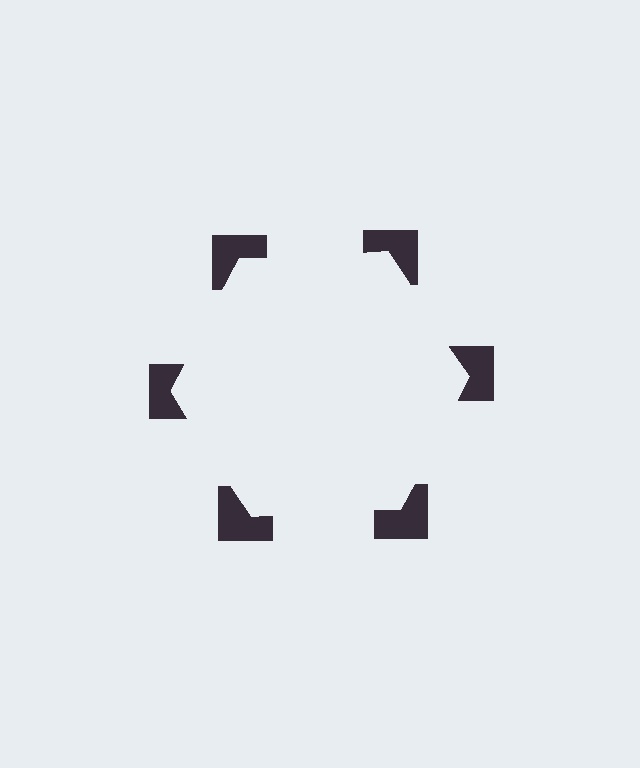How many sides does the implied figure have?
6 sides.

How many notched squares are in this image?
There are 6 — one at each vertex of the illusory hexagon.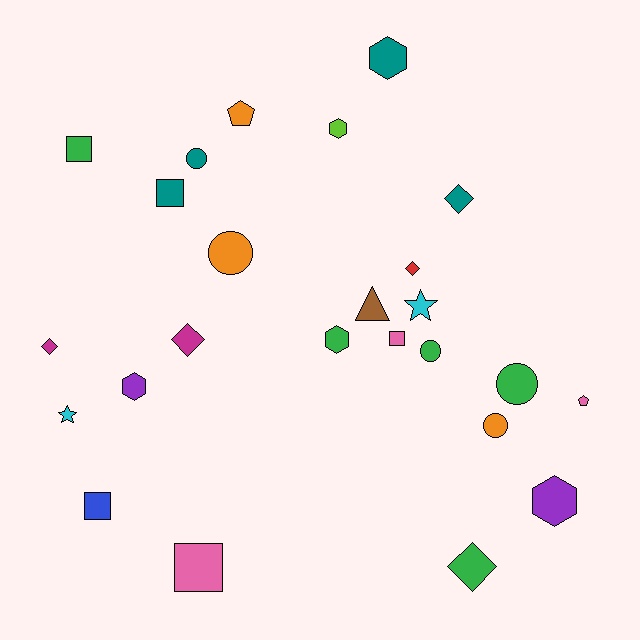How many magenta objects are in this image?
There are 2 magenta objects.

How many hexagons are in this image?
There are 5 hexagons.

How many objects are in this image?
There are 25 objects.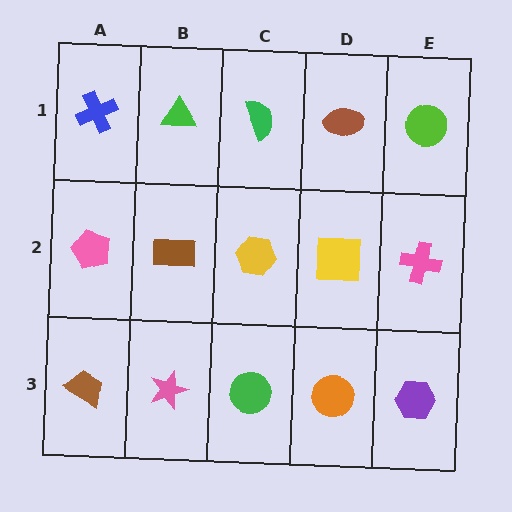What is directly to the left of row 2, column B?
A pink pentagon.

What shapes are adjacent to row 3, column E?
A pink cross (row 2, column E), an orange circle (row 3, column D).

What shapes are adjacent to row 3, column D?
A yellow square (row 2, column D), a green circle (row 3, column C), a purple hexagon (row 3, column E).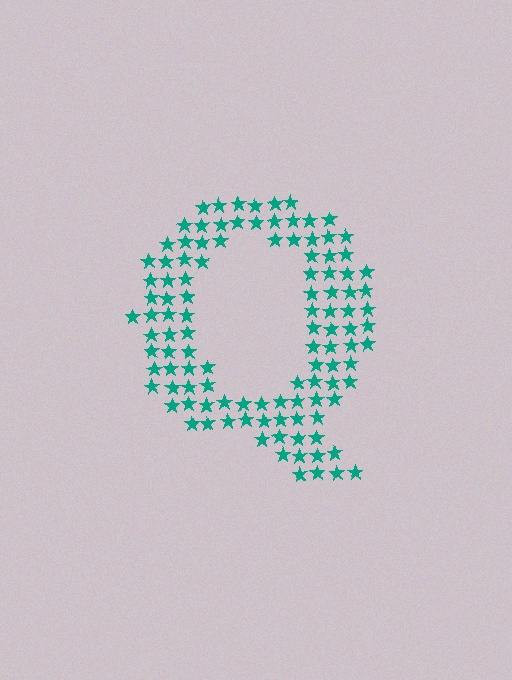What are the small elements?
The small elements are stars.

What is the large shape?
The large shape is the letter Q.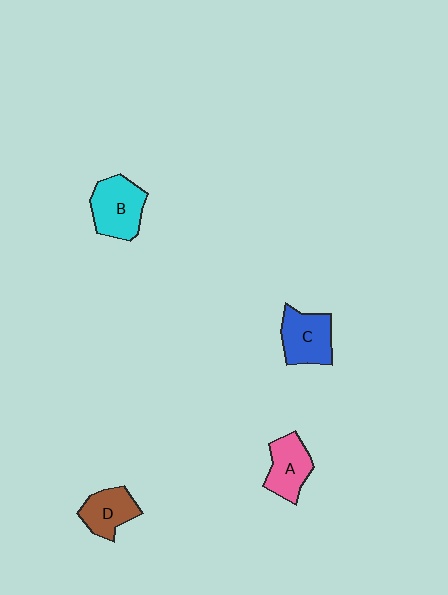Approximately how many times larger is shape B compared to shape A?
Approximately 1.2 times.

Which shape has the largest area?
Shape B (cyan).